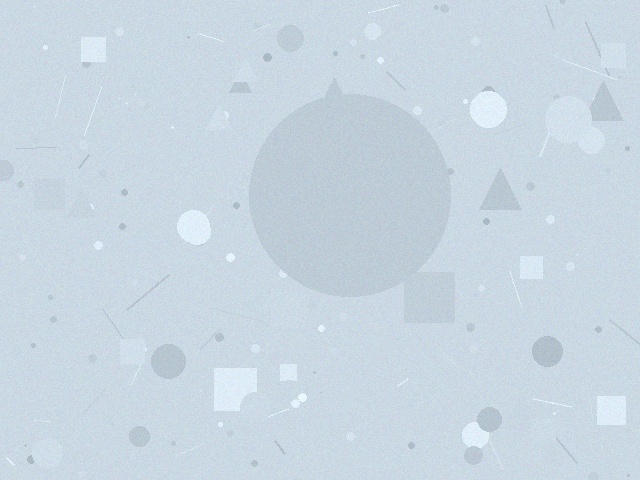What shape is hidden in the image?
A circle is hidden in the image.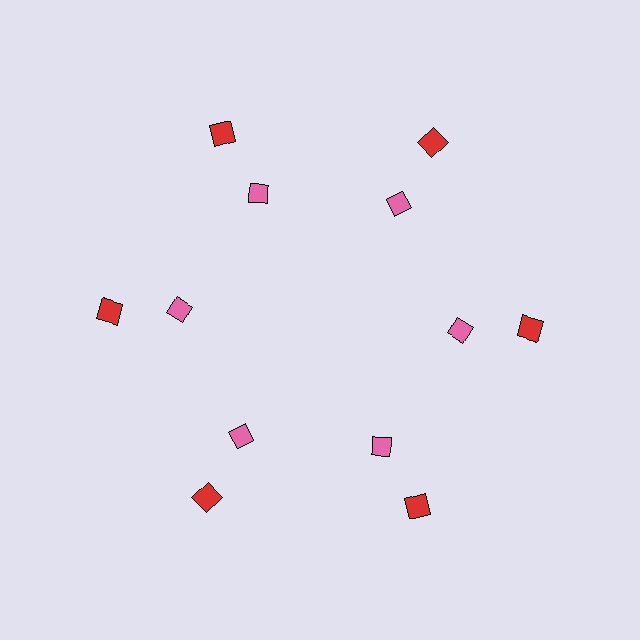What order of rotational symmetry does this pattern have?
This pattern has 6-fold rotational symmetry.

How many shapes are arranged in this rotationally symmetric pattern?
There are 12 shapes, arranged in 6 groups of 2.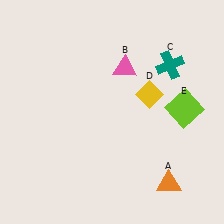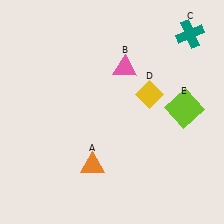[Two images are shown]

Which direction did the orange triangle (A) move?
The orange triangle (A) moved left.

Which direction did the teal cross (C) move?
The teal cross (C) moved up.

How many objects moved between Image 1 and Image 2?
2 objects moved between the two images.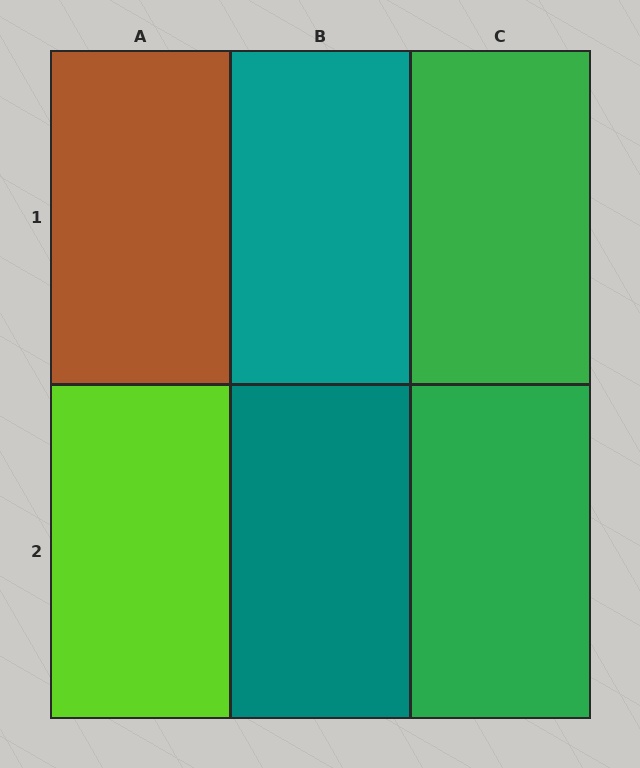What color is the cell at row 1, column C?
Green.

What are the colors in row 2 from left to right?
Lime, teal, green.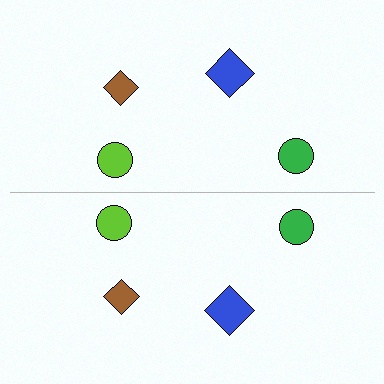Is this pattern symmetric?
Yes, this pattern has bilateral (reflection) symmetry.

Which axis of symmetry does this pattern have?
The pattern has a horizontal axis of symmetry running through the center of the image.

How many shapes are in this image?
There are 8 shapes in this image.